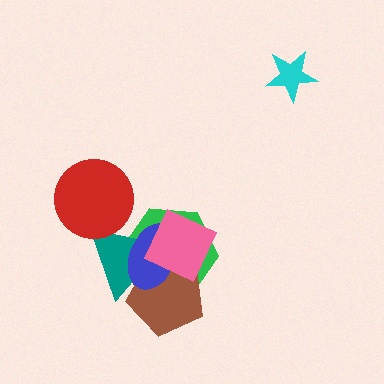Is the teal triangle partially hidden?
Yes, it is partially covered by another shape.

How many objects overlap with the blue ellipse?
4 objects overlap with the blue ellipse.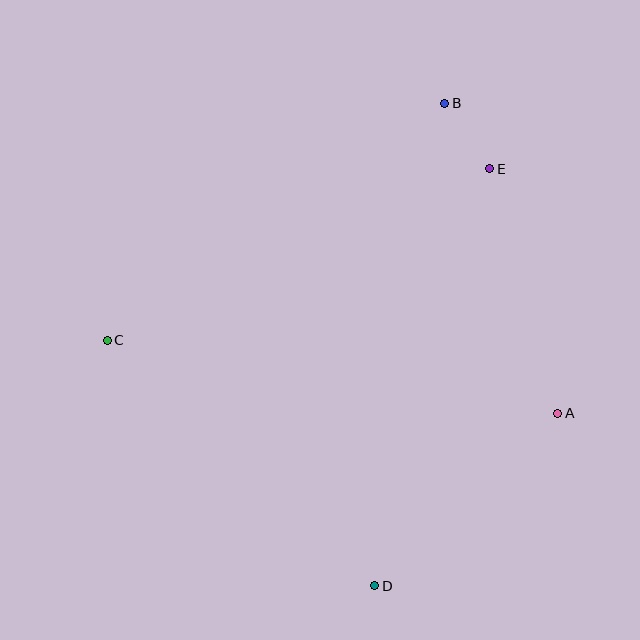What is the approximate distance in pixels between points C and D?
The distance between C and D is approximately 363 pixels.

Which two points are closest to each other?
Points B and E are closest to each other.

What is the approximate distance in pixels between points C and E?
The distance between C and E is approximately 419 pixels.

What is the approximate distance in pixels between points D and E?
The distance between D and E is approximately 433 pixels.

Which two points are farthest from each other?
Points B and D are farthest from each other.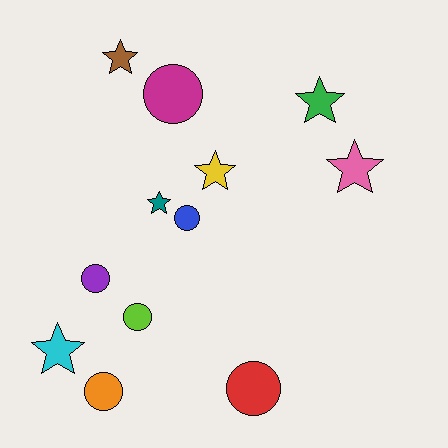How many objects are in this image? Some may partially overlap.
There are 12 objects.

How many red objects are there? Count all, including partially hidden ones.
There is 1 red object.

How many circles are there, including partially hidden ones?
There are 6 circles.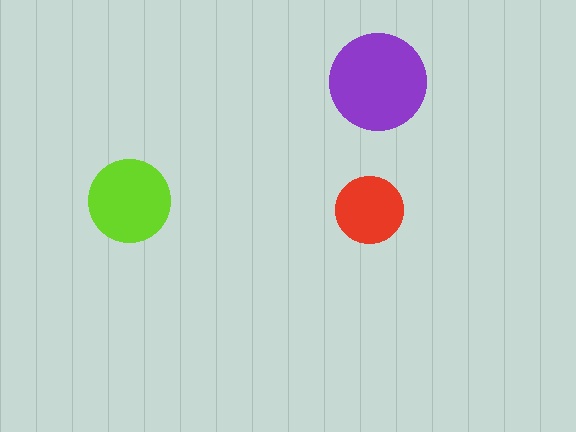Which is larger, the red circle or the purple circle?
The purple one.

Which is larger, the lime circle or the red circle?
The lime one.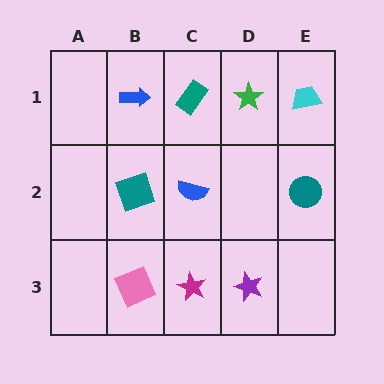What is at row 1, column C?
A teal rectangle.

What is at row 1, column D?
A green star.